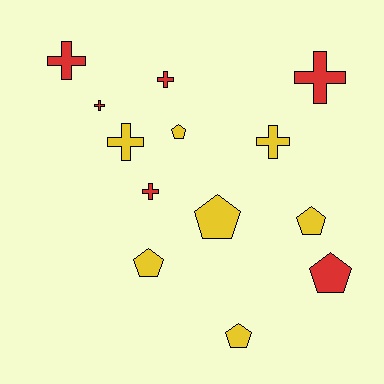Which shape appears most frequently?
Cross, with 7 objects.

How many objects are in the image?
There are 13 objects.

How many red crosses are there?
There are 5 red crosses.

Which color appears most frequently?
Yellow, with 7 objects.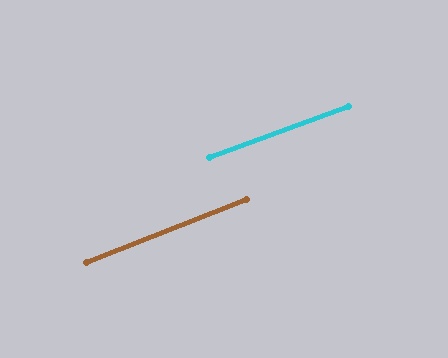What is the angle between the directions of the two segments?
Approximately 1 degree.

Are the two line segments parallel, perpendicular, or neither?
Parallel — their directions differ by only 1.3°.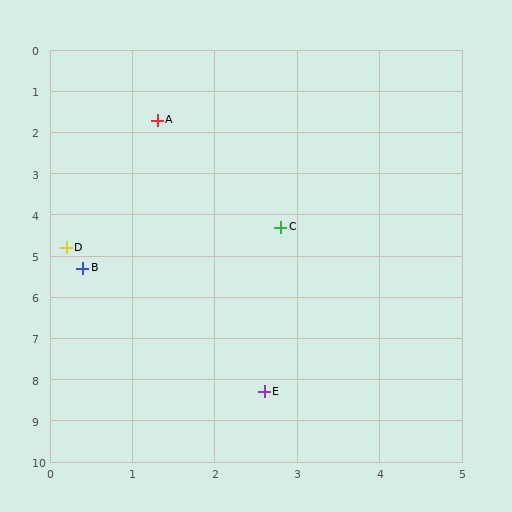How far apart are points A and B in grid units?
Points A and B are about 3.7 grid units apart.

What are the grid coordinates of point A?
Point A is at approximately (1.3, 1.7).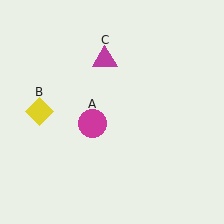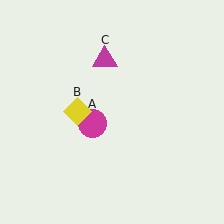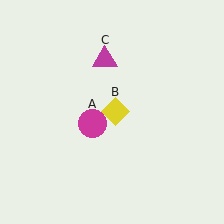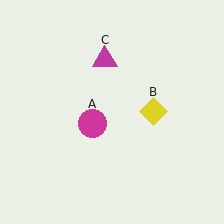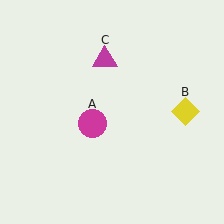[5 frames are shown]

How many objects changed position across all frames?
1 object changed position: yellow diamond (object B).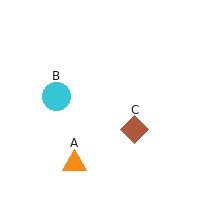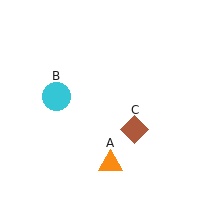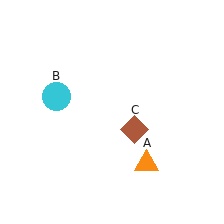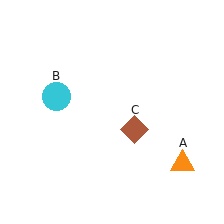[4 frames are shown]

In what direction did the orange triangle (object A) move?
The orange triangle (object A) moved right.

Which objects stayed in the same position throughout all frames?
Cyan circle (object B) and brown diamond (object C) remained stationary.